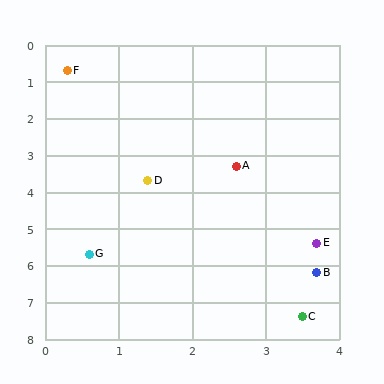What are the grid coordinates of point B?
Point B is at approximately (3.7, 6.2).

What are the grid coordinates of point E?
Point E is at approximately (3.7, 5.4).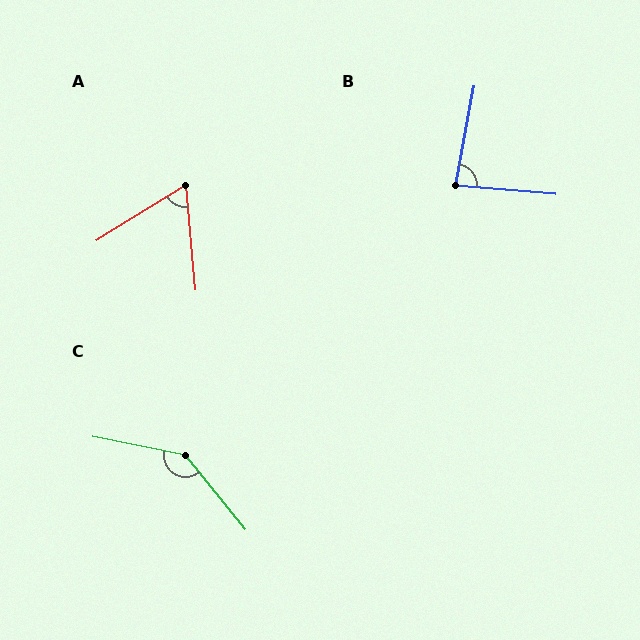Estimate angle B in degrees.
Approximately 84 degrees.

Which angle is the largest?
C, at approximately 141 degrees.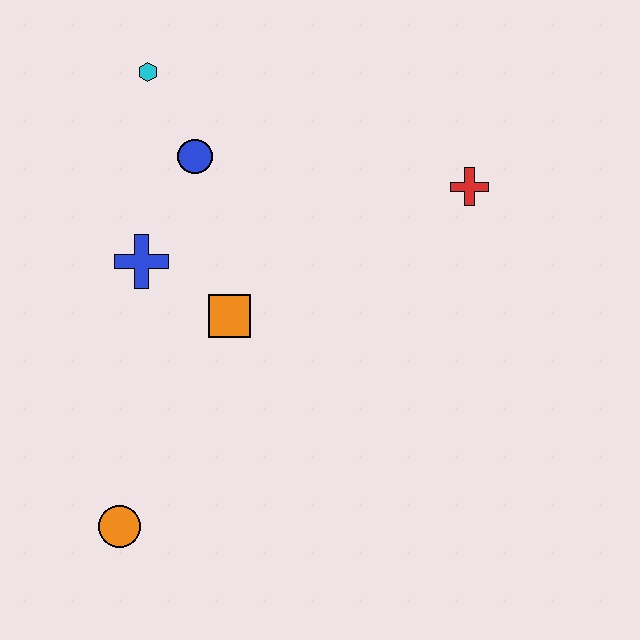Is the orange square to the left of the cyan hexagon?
No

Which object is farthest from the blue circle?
The orange circle is farthest from the blue circle.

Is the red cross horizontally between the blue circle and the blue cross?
No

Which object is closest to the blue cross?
The orange square is closest to the blue cross.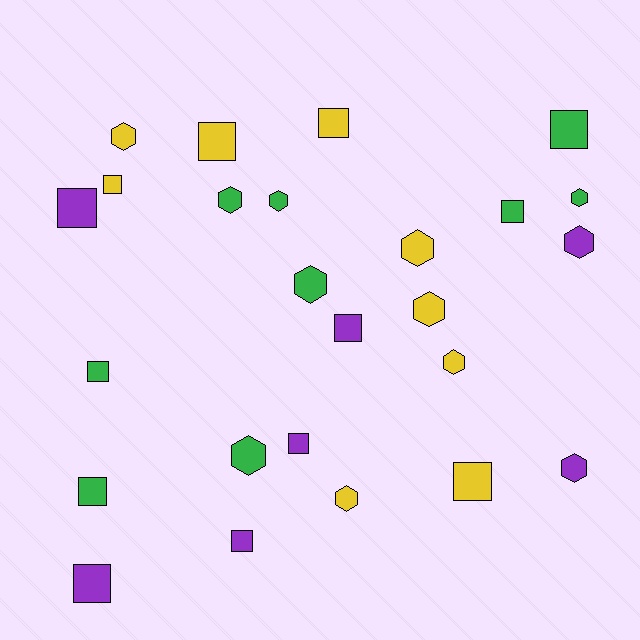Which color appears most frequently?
Yellow, with 9 objects.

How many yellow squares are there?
There are 4 yellow squares.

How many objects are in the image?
There are 25 objects.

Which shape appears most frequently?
Square, with 13 objects.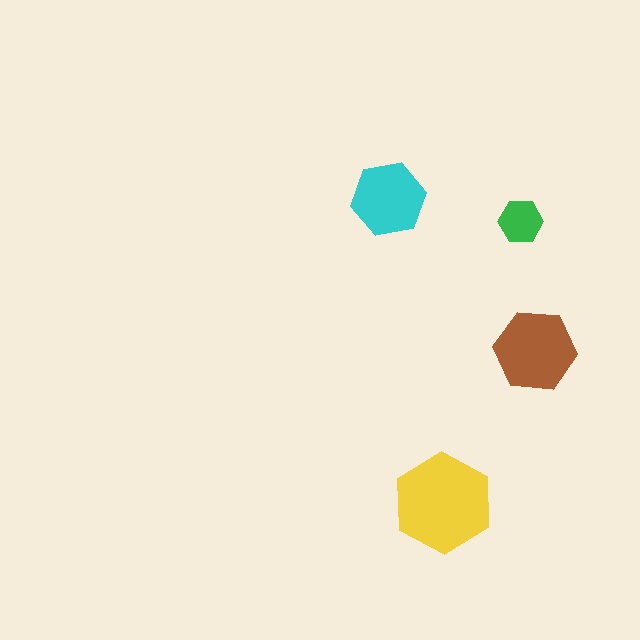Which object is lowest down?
The yellow hexagon is bottommost.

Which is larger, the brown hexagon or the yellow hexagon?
The yellow one.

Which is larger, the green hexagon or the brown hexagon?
The brown one.